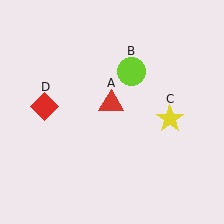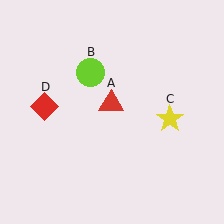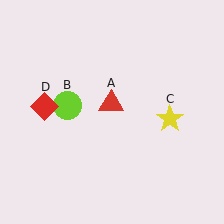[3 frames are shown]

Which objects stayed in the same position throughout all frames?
Red triangle (object A) and yellow star (object C) and red diamond (object D) remained stationary.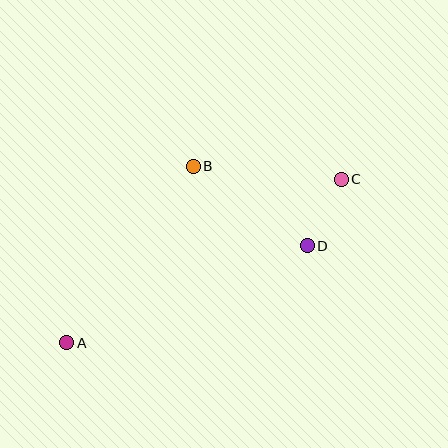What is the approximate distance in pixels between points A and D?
The distance between A and D is approximately 259 pixels.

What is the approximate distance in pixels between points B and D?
The distance between B and D is approximately 139 pixels.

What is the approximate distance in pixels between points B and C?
The distance between B and C is approximately 148 pixels.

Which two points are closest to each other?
Points C and D are closest to each other.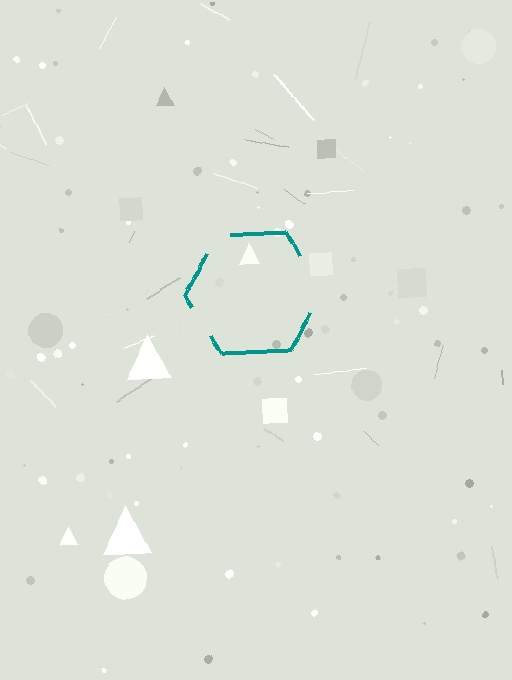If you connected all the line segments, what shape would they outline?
They would outline a hexagon.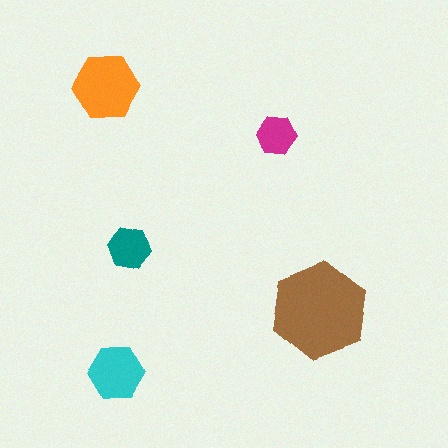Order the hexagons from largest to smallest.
the brown one, the orange one, the cyan one, the teal one, the magenta one.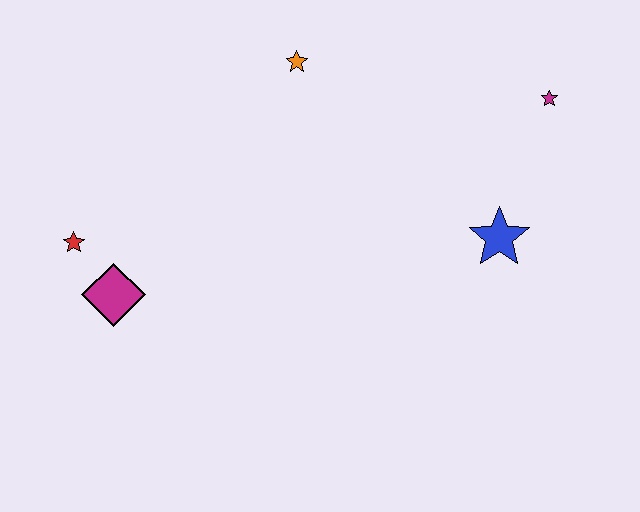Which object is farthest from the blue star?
The red star is farthest from the blue star.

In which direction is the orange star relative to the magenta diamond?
The orange star is above the magenta diamond.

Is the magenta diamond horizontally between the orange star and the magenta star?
No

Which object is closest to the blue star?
The magenta star is closest to the blue star.